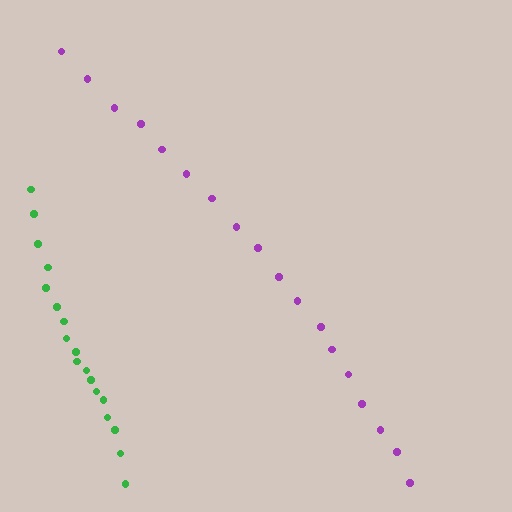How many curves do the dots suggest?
There are 2 distinct paths.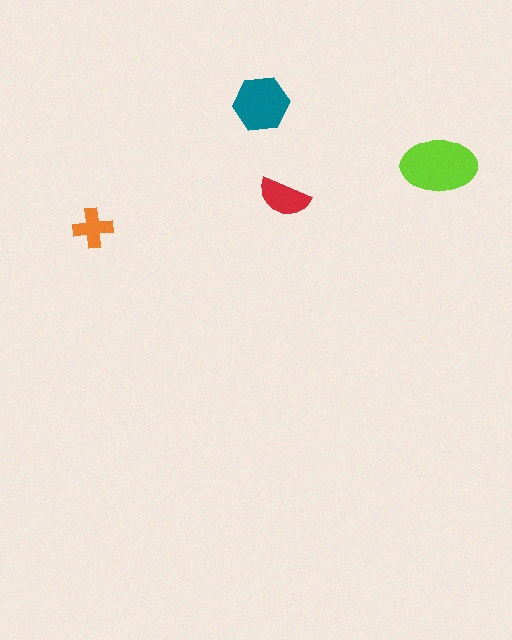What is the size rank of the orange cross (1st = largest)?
4th.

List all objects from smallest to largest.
The orange cross, the red semicircle, the teal hexagon, the lime ellipse.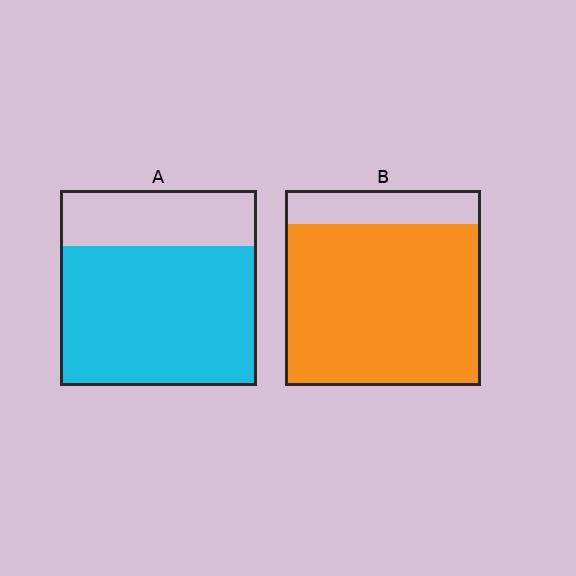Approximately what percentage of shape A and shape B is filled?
A is approximately 70% and B is approximately 85%.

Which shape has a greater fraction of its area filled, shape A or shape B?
Shape B.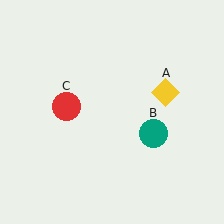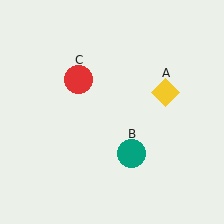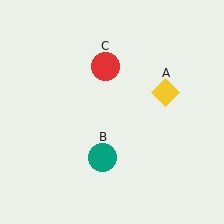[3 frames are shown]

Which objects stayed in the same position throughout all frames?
Yellow diamond (object A) remained stationary.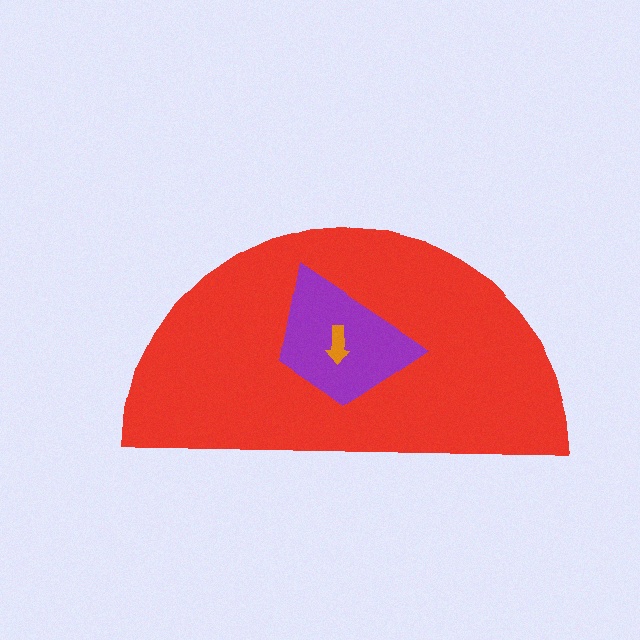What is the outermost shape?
The red semicircle.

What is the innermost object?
The orange arrow.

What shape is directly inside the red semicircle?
The purple trapezoid.